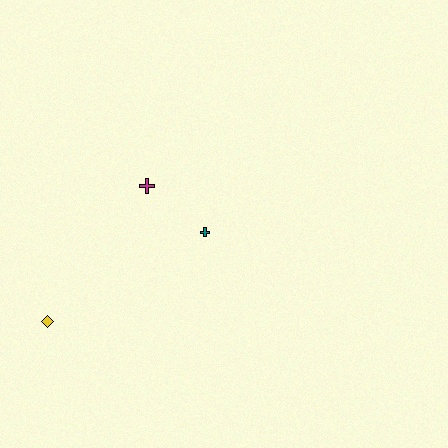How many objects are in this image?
There are 3 objects.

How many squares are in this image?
There are no squares.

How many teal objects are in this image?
There is 1 teal object.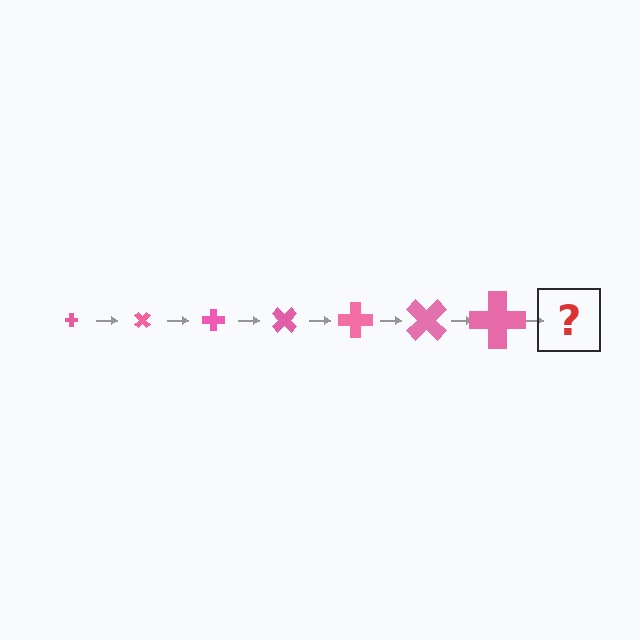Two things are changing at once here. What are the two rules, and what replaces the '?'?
The two rules are that the cross grows larger each step and it rotates 45 degrees each step. The '?' should be a cross, larger than the previous one and rotated 315 degrees from the start.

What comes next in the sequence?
The next element should be a cross, larger than the previous one and rotated 315 degrees from the start.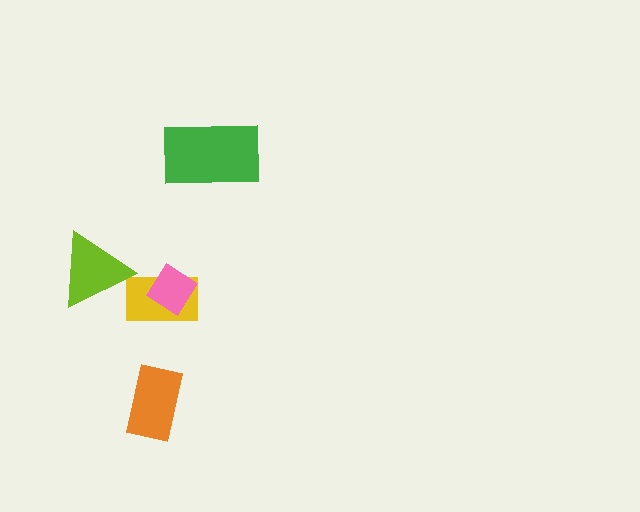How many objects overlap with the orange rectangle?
0 objects overlap with the orange rectangle.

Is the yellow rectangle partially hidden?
Yes, it is partially covered by another shape.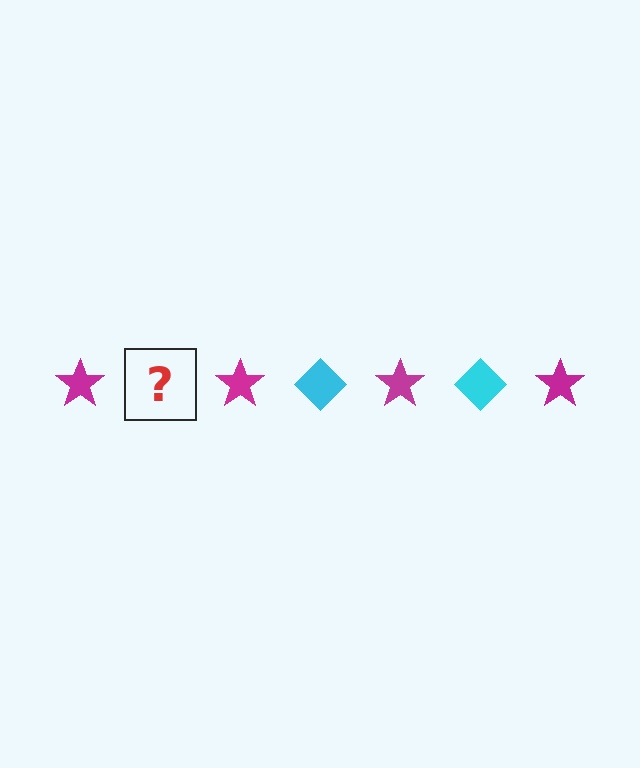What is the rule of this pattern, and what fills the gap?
The rule is that the pattern alternates between magenta star and cyan diamond. The gap should be filled with a cyan diamond.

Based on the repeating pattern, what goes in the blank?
The blank should be a cyan diamond.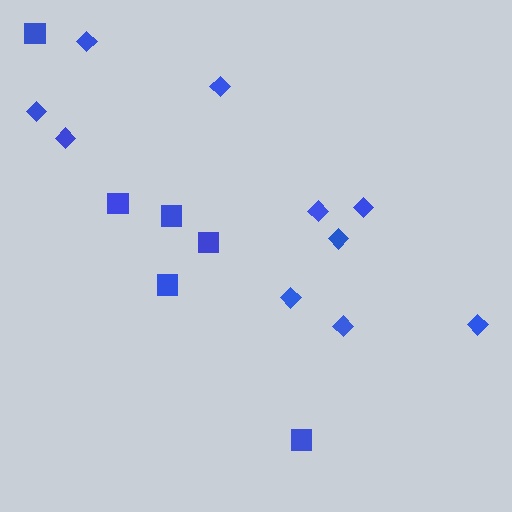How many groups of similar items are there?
There are 2 groups: one group of diamonds (10) and one group of squares (6).